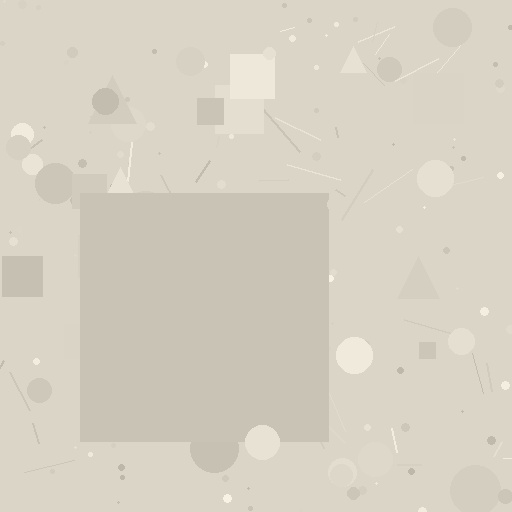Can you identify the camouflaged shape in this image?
The camouflaged shape is a square.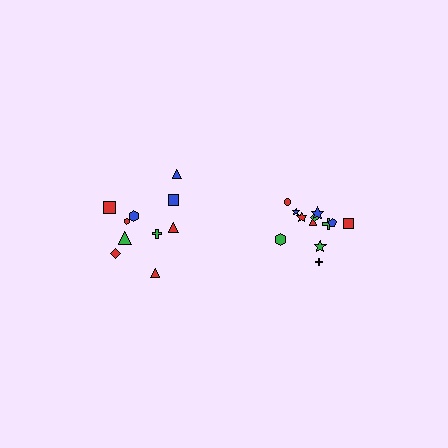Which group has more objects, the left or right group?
The right group.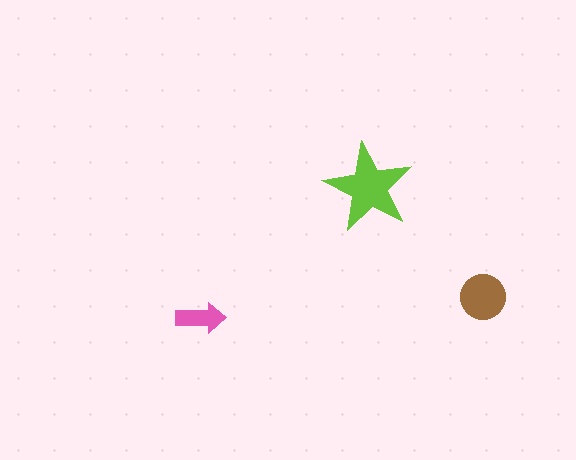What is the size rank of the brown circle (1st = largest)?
2nd.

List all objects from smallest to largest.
The pink arrow, the brown circle, the lime star.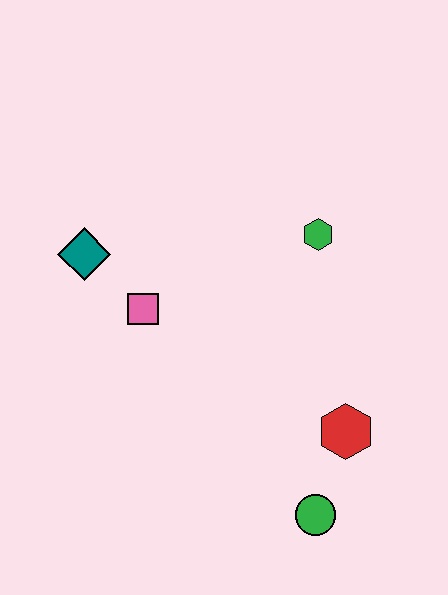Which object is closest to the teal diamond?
The pink square is closest to the teal diamond.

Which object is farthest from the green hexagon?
The green circle is farthest from the green hexagon.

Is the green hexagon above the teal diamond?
Yes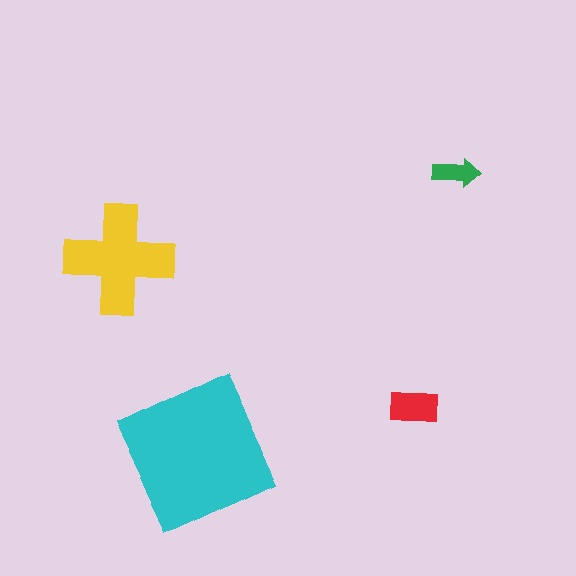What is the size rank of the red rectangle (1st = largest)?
3rd.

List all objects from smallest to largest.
The green arrow, the red rectangle, the yellow cross, the cyan square.